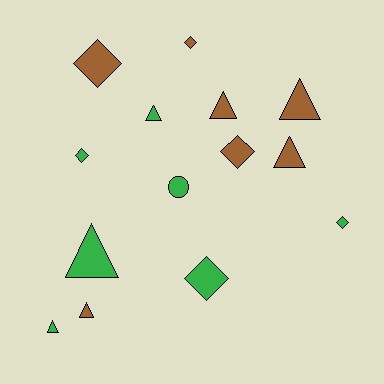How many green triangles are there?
There are 3 green triangles.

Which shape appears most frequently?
Triangle, with 7 objects.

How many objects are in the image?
There are 14 objects.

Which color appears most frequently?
Brown, with 7 objects.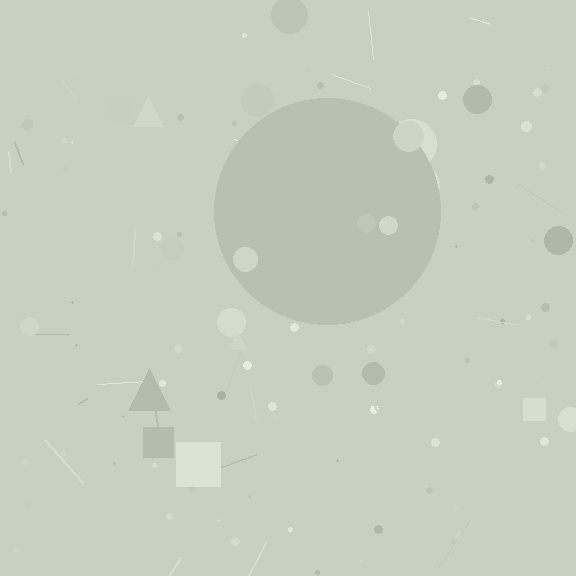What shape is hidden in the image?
A circle is hidden in the image.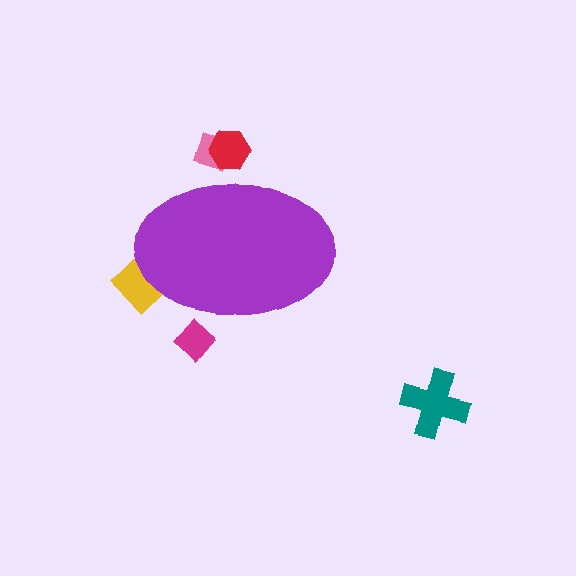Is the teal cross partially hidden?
No, the teal cross is fully visible.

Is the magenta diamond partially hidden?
Yes, the magenta diamond is partially hidden behind the purple ellipse.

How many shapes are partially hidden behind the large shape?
4 shapes are partially hidden.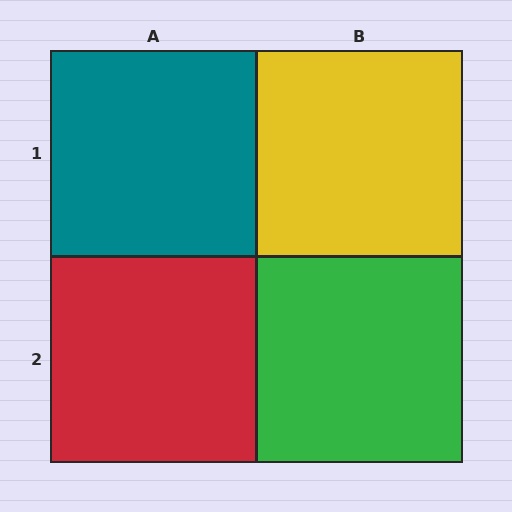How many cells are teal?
1 cell is teal.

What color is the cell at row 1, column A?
Teal.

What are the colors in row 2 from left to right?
Red, green.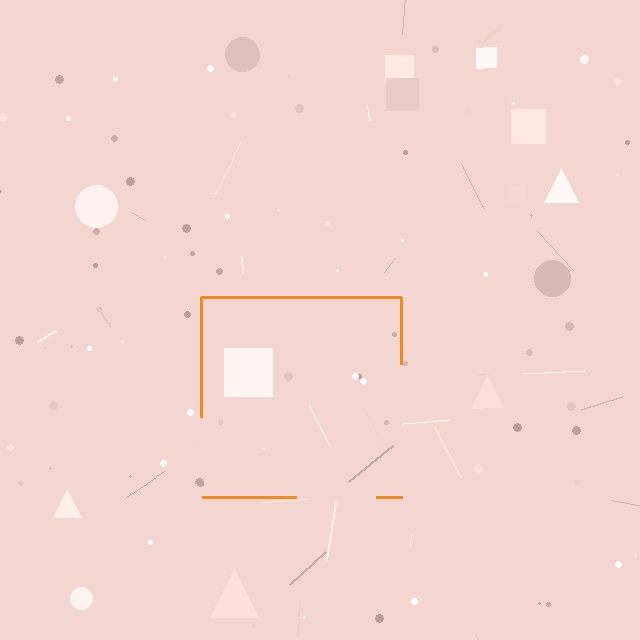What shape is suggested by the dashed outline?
The dashed outline suggests a square.